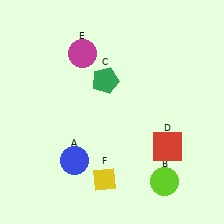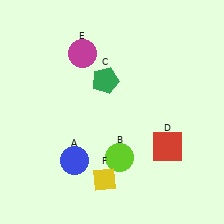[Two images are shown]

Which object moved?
The lime circle (B) moved left.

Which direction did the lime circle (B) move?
The lime circle (B) moved left.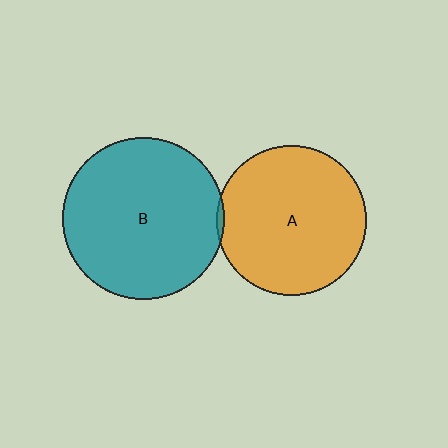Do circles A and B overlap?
Yes.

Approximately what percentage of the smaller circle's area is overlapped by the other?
Approximately 5%.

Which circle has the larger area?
Circle B (teal).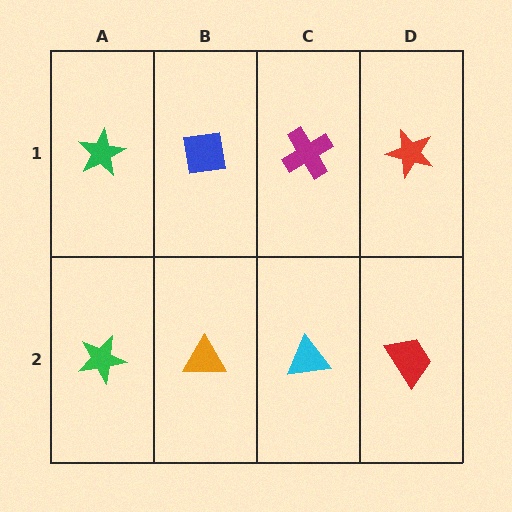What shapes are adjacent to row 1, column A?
A green star (row 2, column A), a blue square (row 1, column B).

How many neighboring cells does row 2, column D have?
2.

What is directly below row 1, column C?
A cyan triangle.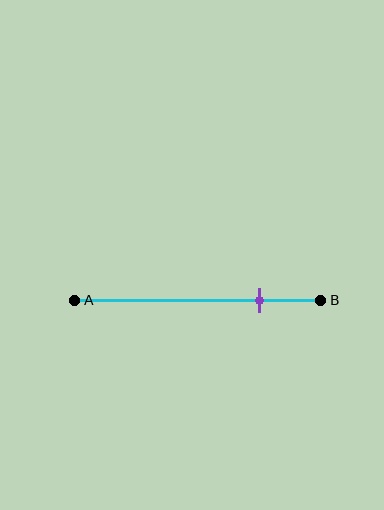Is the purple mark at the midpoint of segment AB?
No, the mark is at about 75% from A, not at the 50% midpoint.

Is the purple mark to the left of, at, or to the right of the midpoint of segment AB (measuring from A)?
The purple mark is to the right of the midpoint of segment AB.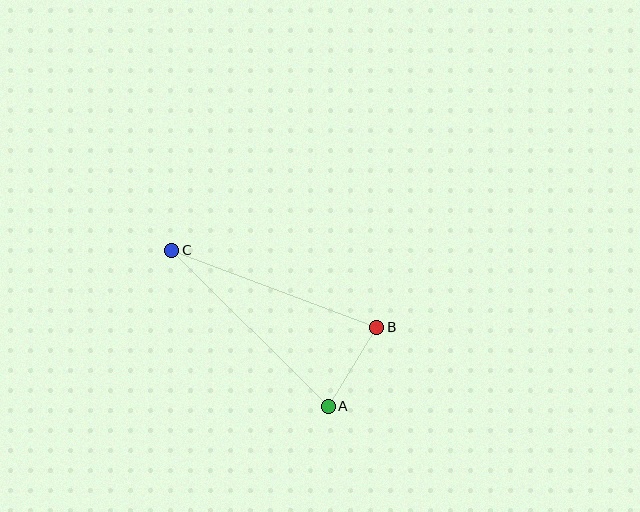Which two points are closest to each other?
Points A and B are closest to each other.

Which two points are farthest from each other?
Points A and C are farthest from each other.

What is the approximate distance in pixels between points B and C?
The distance between B and C is approximately 219 pixels.